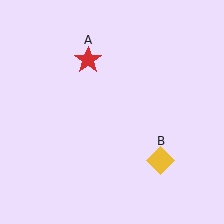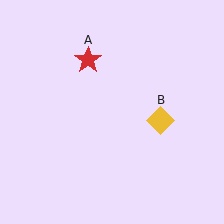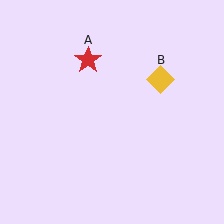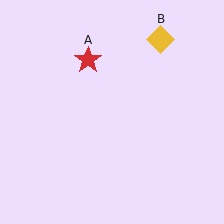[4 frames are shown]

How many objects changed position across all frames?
1 object changed position: yellow diamond (object B).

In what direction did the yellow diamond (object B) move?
The yellow diamond (object B) moved up.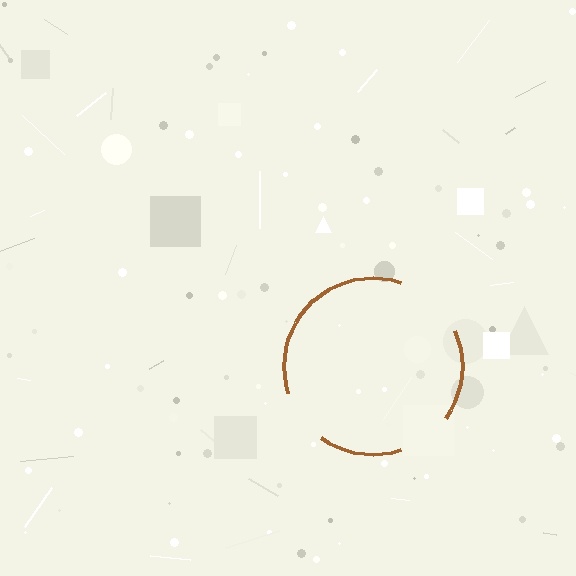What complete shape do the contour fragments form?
The contour fragments form a circle.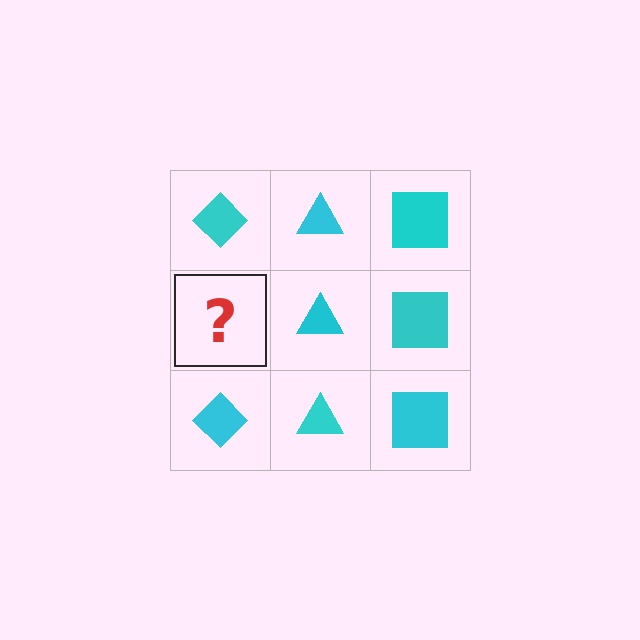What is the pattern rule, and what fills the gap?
The rule is that each column has a consistent shape. The gap should be filled with a cyan diamond.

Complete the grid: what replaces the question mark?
The question mark should be replaced with a cyan diamond.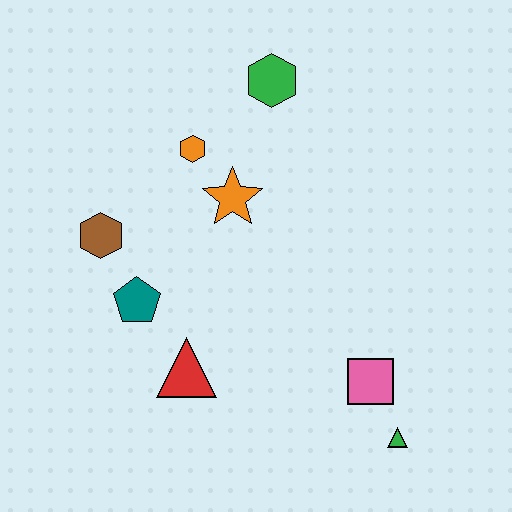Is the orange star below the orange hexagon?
Yes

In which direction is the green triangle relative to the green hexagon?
The green triangle is below the green hexagon.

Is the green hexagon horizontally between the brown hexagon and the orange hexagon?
No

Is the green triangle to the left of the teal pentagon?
No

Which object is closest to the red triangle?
The teal pentagon is closest to the red triangle.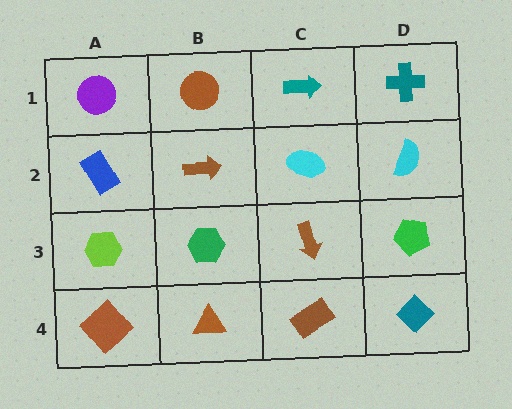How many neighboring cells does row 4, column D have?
2.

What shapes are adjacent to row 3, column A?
A blue rectangle (row 2, column A), a brown diamond (row 4, column A), a green hexagon (row 3, column B).